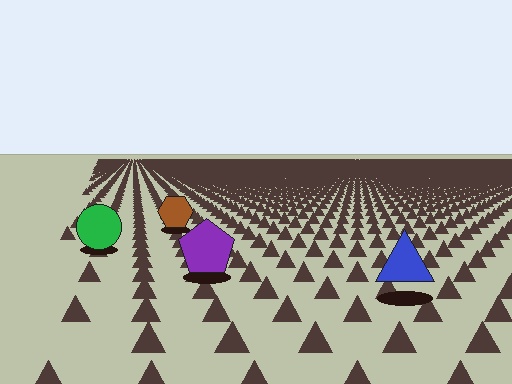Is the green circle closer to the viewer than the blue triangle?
No. The blue triangle is closer — you can tell from the texture gradient: the ground texture is coarser near it.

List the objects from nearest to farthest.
From nearest to farthest: the blue triangle, the purple pentagon, the green circle, the brown hexagon.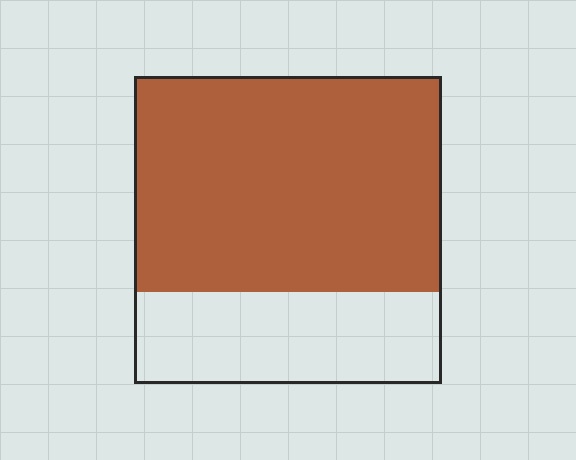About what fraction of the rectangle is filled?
About two thirds (2/3).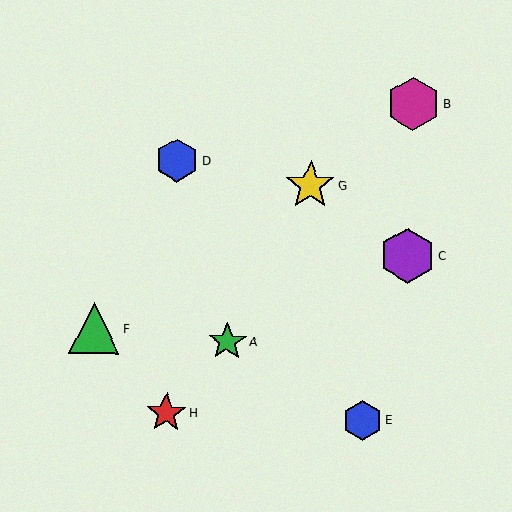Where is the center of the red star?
The center of the red star is at (166, 413).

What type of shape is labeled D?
Shape D is a blue hexagon.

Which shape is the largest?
The purple hexagon (labeled C) is the largest.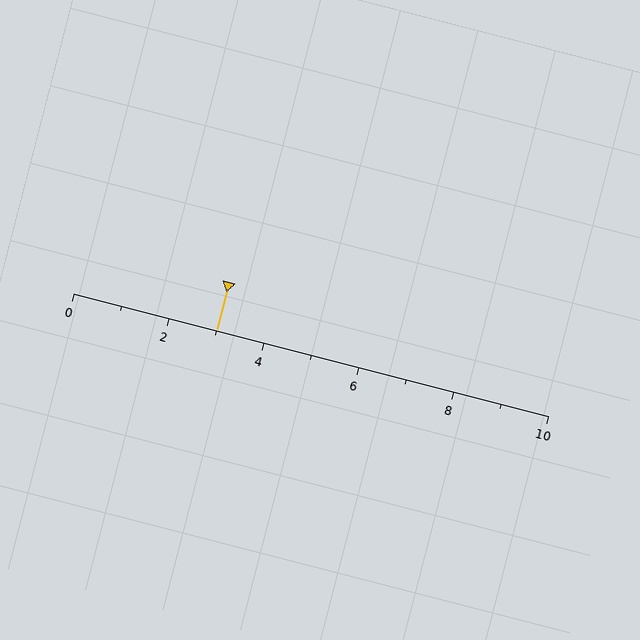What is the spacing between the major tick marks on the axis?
The major ticks are spaced 2 apart.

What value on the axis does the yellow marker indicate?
The marker indicates approximately 3.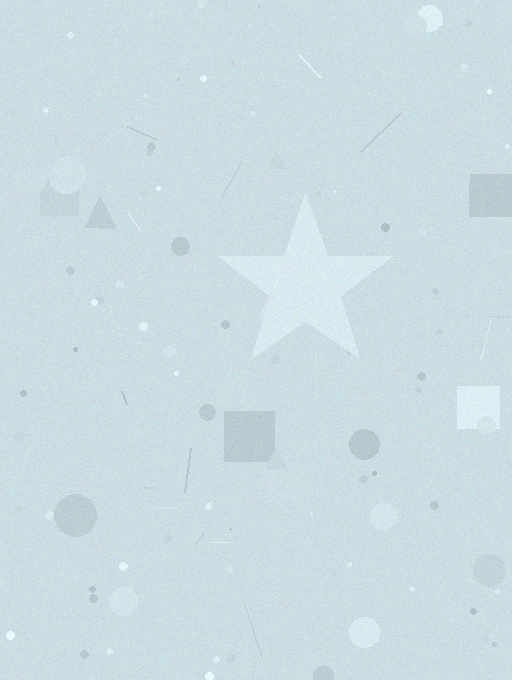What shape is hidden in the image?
A star is hidden in the image.